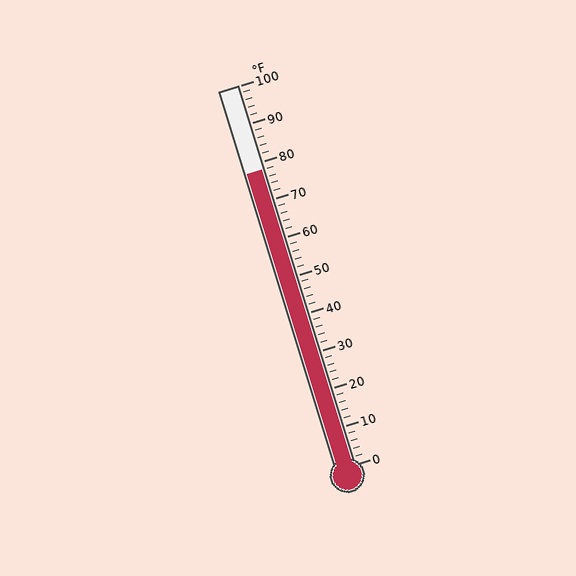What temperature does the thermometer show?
The thermometer shows approximately 78°F.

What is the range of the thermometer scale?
The thermometer scale ranges from 0°F to 100°F.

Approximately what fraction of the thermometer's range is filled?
The thermometer is filled to approximately 80% of its range.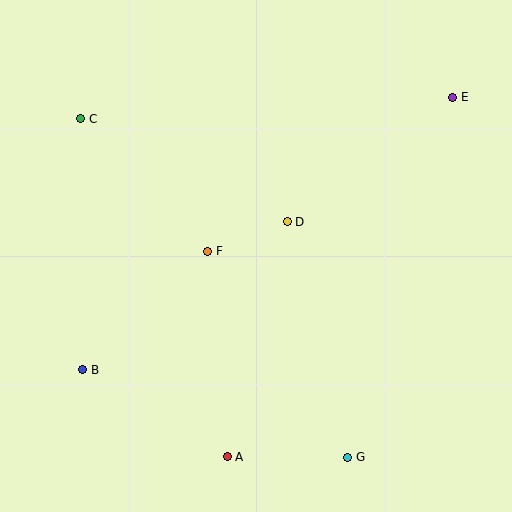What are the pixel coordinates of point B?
Point B is at (83, 370).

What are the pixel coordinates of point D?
Point D is at (287, 222).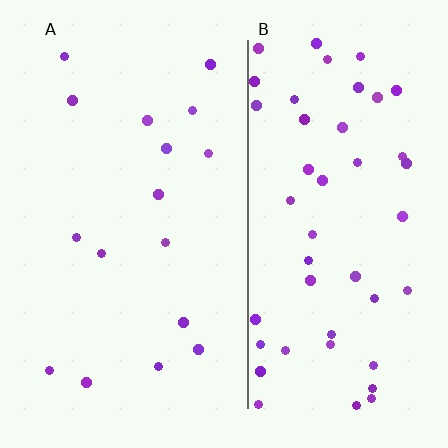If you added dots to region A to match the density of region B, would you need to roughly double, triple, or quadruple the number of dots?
Approximately triple.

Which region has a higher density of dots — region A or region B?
B (the right).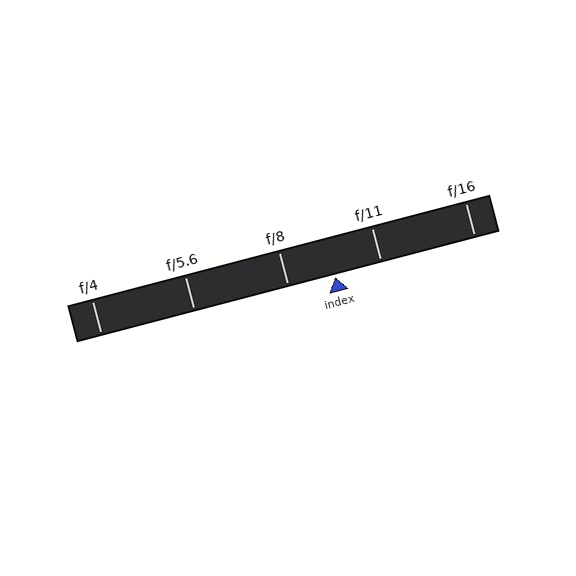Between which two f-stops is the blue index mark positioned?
The index mark is between f/8 and f/11.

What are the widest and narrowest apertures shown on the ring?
The widest aperture shown is f/4 and the narrowest is f/16.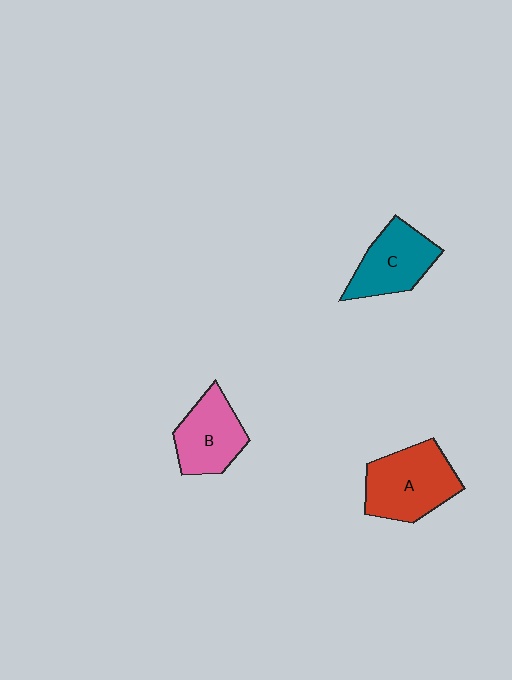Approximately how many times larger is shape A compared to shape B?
Approximately 1.3 times.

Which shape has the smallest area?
Shape B (pink).